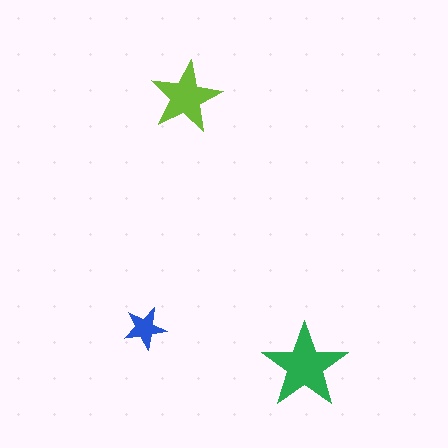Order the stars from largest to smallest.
the green one, the lime one, the blue one.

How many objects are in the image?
There are 3 objects in the image.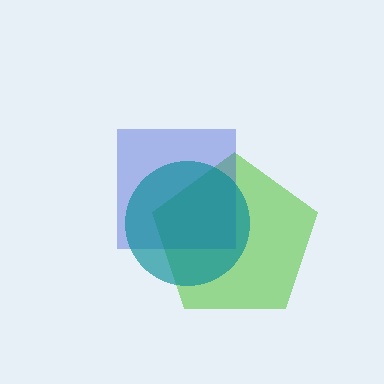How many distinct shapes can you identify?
There are 3 distinct shapes: a lime pentagon, a blue square, a teal circle.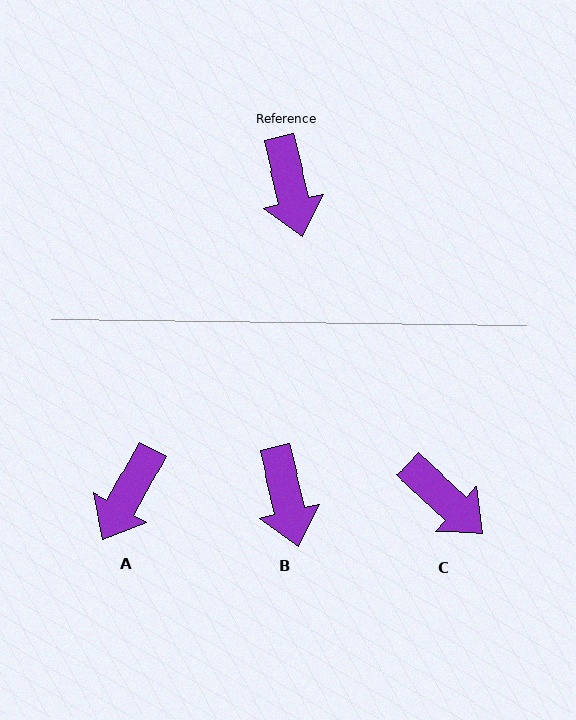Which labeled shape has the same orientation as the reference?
B.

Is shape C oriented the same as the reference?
No, it is off by about 34 degrees.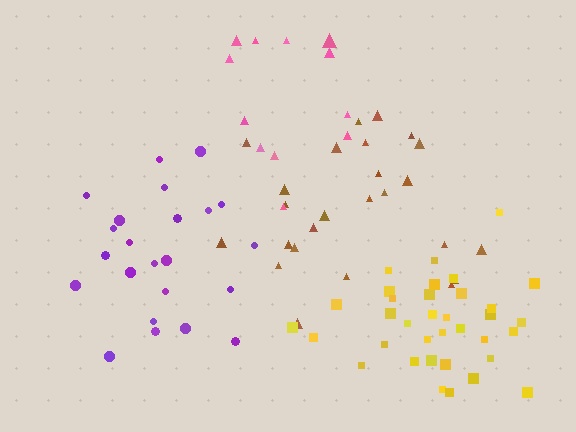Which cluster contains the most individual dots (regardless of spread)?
Yellow (35).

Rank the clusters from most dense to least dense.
yellow, purple, brown, pink.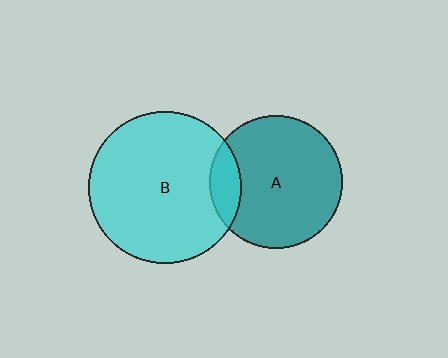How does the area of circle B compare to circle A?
Approximately 1.3 times.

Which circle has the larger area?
Circle B (cyan).